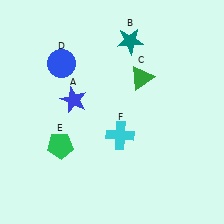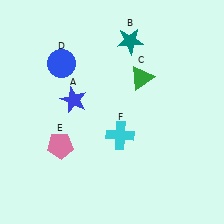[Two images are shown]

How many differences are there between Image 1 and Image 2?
There is 1 difference between the two images.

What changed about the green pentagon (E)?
In Image 1, E is green. In Image 2, it changed to pink.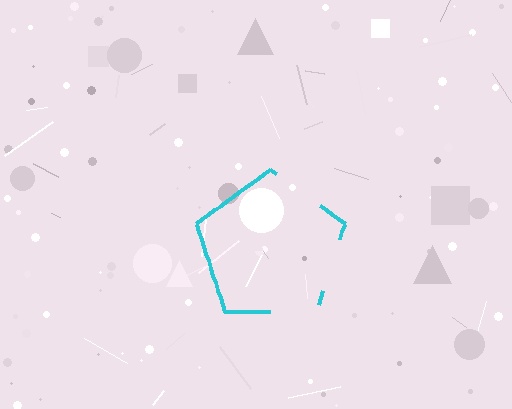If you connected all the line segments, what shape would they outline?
They would outline a pentagon.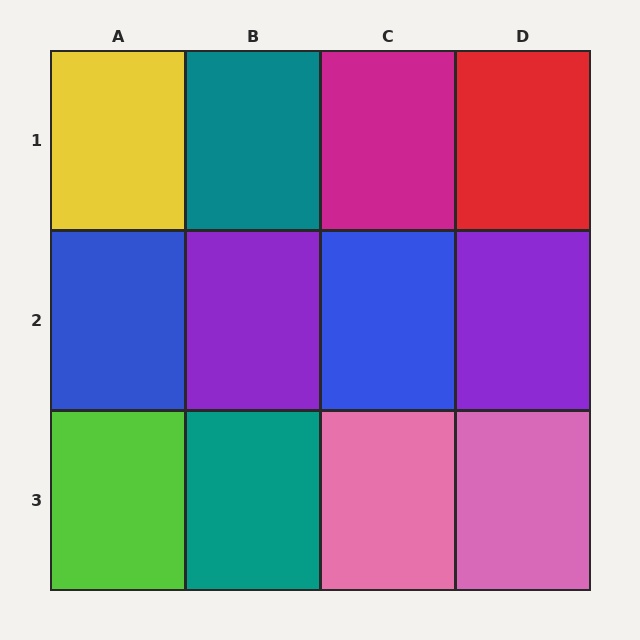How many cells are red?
1 cell is red.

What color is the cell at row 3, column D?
Pink.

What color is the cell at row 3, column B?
Teal.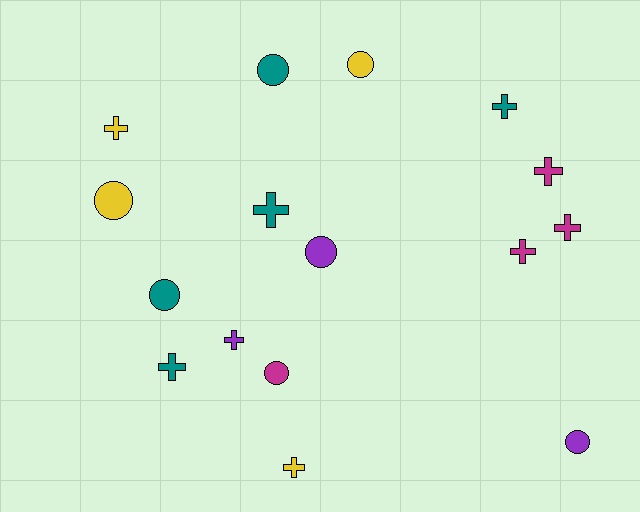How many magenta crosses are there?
There are 3 magenta crosses.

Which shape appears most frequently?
Cross, with 9 objects.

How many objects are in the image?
There are 16 objects.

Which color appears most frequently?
Teal, with 5 objects.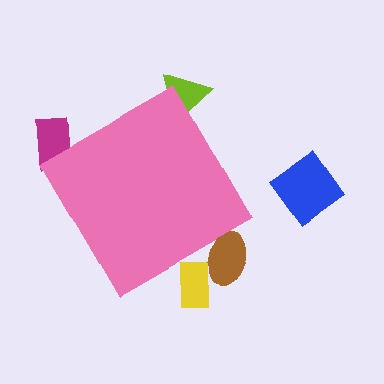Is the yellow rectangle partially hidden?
Yes, the yellow rectangle is partially hidden behind the pink diamond.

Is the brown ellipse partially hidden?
Yes, the brown ellipse is partially hidden behind the pink diamond.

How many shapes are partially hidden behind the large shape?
4 shapes are partially hidden.